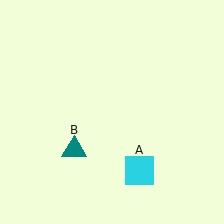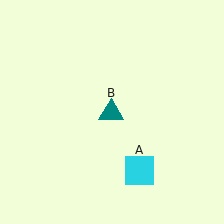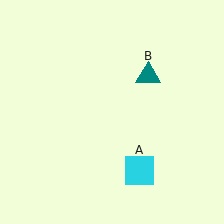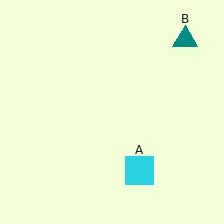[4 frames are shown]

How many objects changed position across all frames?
1 object changed position: teal triangle (object B).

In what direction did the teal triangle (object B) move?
The teal triangle (object B) moved up and to the right.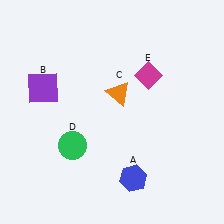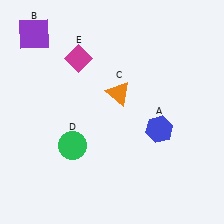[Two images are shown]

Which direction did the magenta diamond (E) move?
The magenta diamond (E) moved left.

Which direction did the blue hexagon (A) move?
The blue hexagon (A) moved up.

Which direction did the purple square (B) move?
The purple square (B) moved up.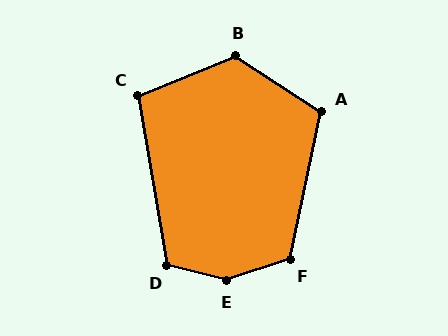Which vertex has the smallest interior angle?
C, at approximately 102 degrees.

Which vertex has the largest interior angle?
E, at approximately 147 degrees.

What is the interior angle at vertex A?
Approximately 111 degrees (obtuse).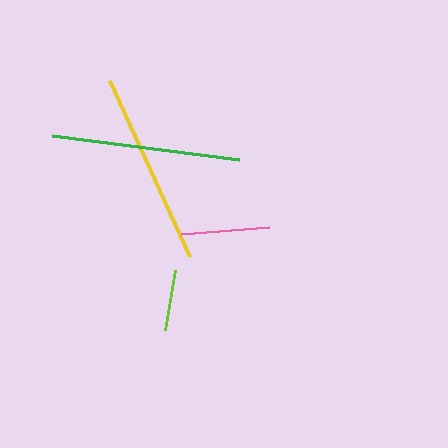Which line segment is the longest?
The yellow line is the longest at approximately 194 pixels.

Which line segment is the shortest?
The lime line is the shortest at approximately 61 pixels.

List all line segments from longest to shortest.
From longest to shortest: yellow, green, pink, lime.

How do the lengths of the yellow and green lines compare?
The yellow and green lines are approximately the same length.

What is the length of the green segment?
The green segment is approximately 188 pixels long.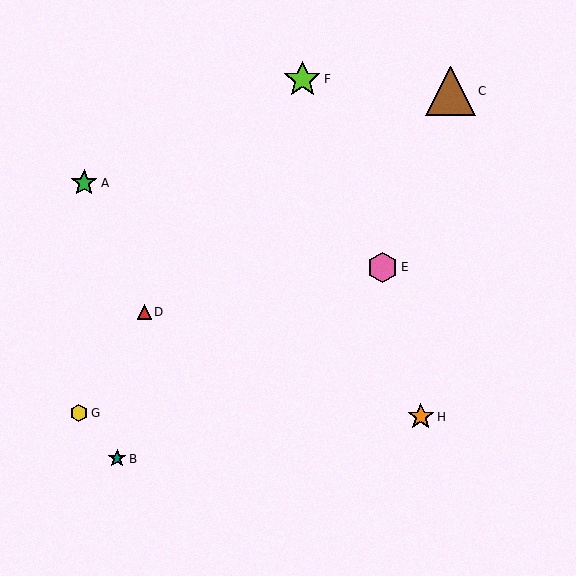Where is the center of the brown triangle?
The center of the brown triangle is at (450, 91).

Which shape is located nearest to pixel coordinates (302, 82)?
The lime star (labeled F) at (302, 79) is nearest to that location.